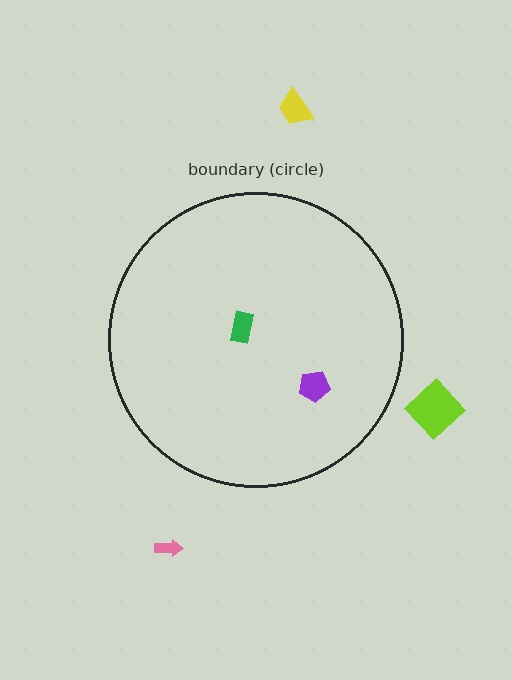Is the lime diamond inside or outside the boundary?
Outside.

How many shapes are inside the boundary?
2 inside, 3 outside.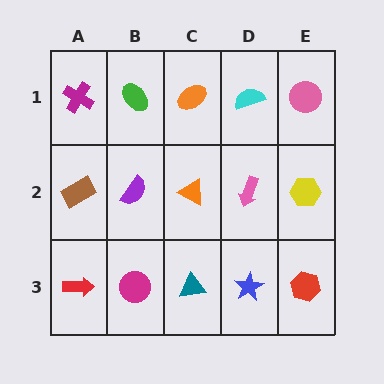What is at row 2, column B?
A purple semicircle.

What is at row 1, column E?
A pink circle.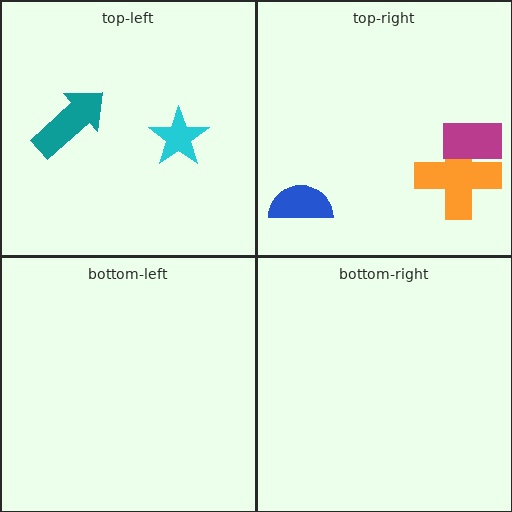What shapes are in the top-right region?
The orange cross, the blue semicircle, the magenta rectangle.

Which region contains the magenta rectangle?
The top-right region.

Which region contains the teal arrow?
The top-left region.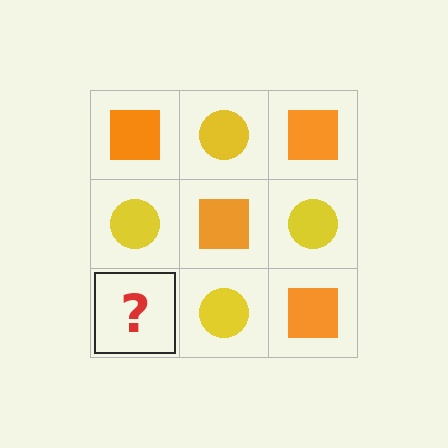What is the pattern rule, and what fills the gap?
The rule is that it alternates orange square and yellow circle in a checkerboard pattern. The gap should be filled with an orange square.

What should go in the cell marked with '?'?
The missing cell should contain an orange square.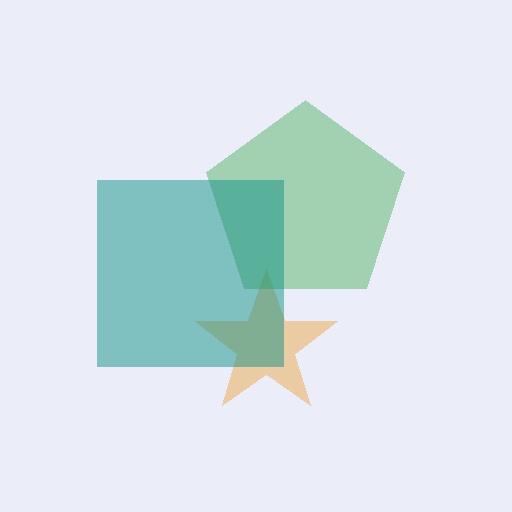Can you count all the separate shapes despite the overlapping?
Yes, there are 3 separate shapes.